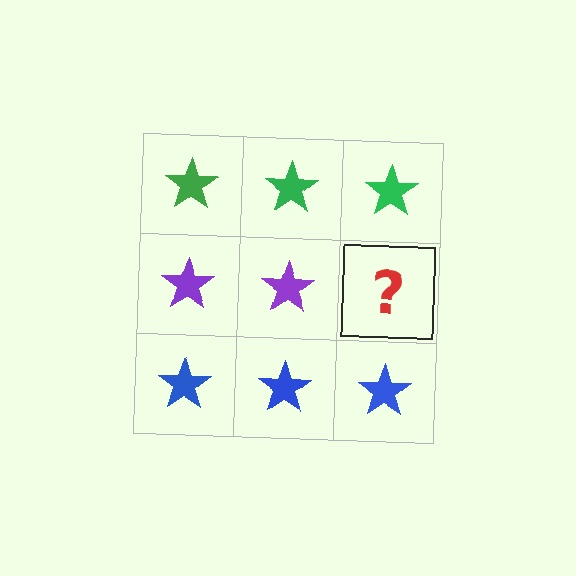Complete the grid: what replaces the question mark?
The question mark should be replaced with a purple star.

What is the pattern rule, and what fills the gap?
The rule is that each row has a consistent color. The gap should be filled with a purple star.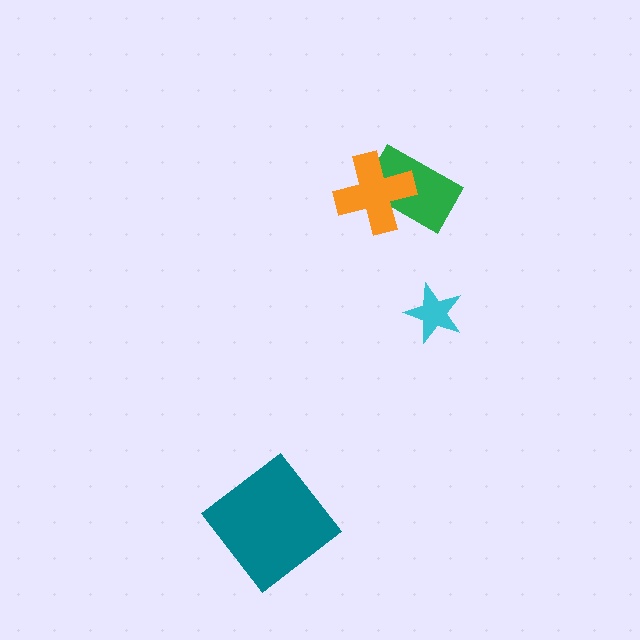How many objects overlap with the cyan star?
0 objects overlap with the cyan star.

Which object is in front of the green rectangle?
The orange cross is in front of the green rectangle.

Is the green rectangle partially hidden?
Yes, it is partially covered by another shape.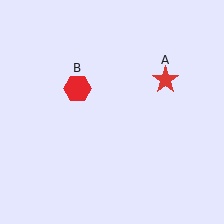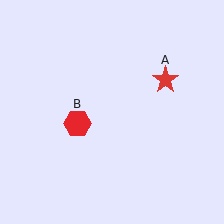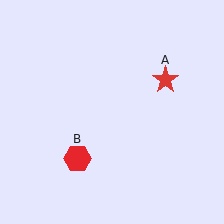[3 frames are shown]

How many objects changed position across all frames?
1 object changed position: red hexagon (object B).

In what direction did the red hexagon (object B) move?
The red hexagon (object B) moved down.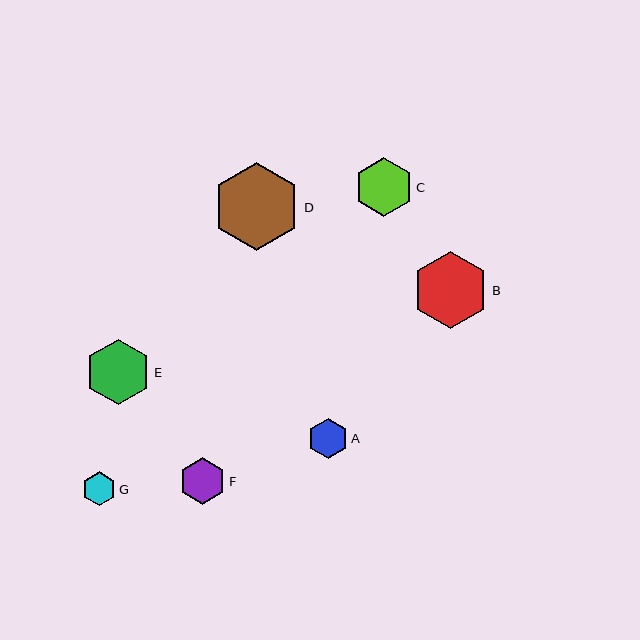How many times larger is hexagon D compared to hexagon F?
Hexagon D is approximately 1.9 times the size of hexagon F.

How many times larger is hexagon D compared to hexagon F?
Hexagon D is approximately 1.9 times the size of hexagon F.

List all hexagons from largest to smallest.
From largest to smallest: D, B, E, C, F, A, G.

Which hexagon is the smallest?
Hexagon G is the smallest with a size of approximately 34 pixels.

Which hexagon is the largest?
Hexagon D is the largest with a size of approximately 88 pixels.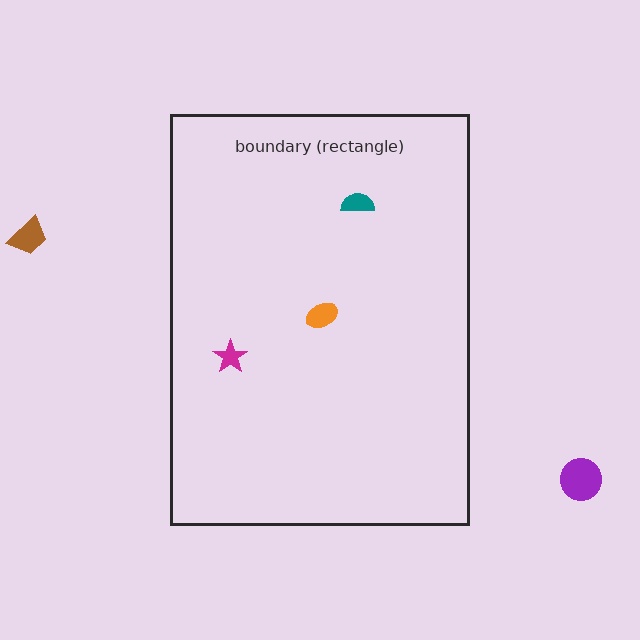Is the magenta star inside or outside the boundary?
Inside.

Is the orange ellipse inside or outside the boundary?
Inside.